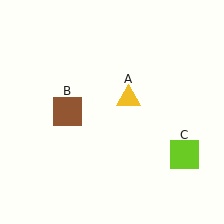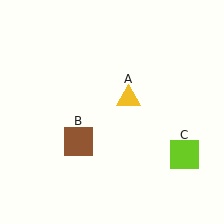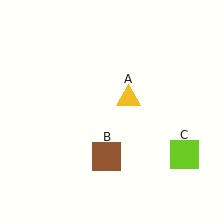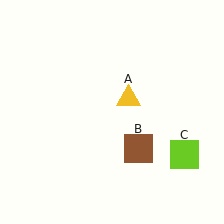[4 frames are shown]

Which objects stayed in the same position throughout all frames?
Yellow triangle (object A) and lime square (object C) remained stationary.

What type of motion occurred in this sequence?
The brown square (object B) rotated counterclockwise around the center of the scene.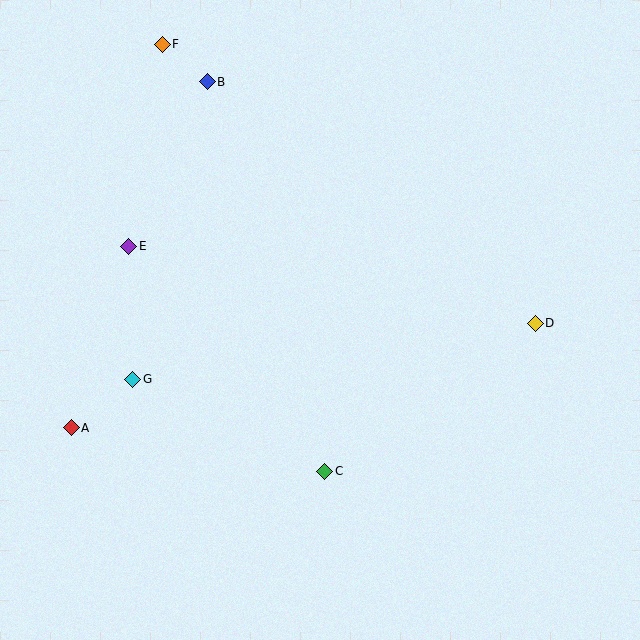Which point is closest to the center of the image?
Point C at (325, 471) is closest to the center.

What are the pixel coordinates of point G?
Point G is at (133, 379).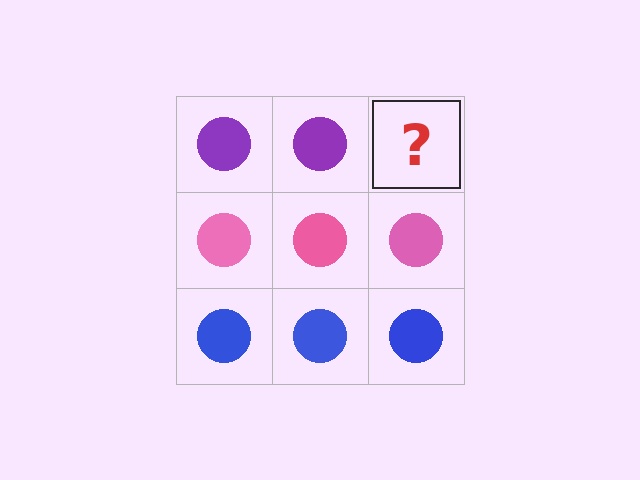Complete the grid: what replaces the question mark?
The question mark should be replaced with a purple circle.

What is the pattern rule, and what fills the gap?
The rule is that each row has a consistent color. The gap should be filled with a purple circle.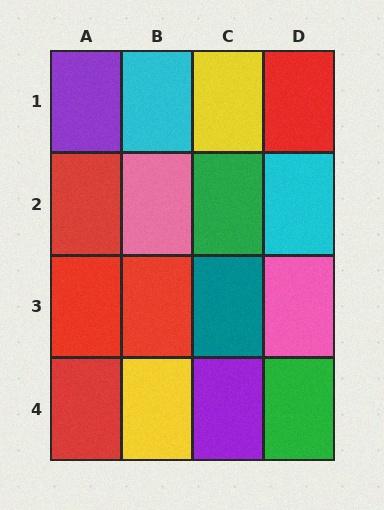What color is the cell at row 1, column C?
Yellow.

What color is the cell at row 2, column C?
Green.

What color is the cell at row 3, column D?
Pink.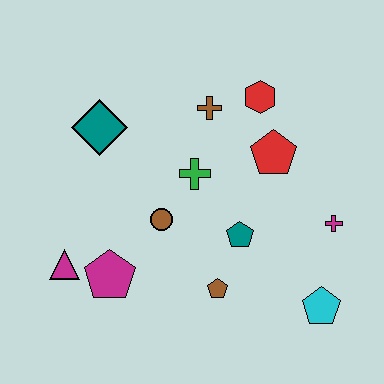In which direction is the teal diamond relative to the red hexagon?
The teal diamond is to the left of the red hexagon.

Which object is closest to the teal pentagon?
The brown pentagon is closest to the teal pentagon.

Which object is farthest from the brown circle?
The cyan pentagon is farthest from the brown circle.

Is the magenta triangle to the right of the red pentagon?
No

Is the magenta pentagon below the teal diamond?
Yes